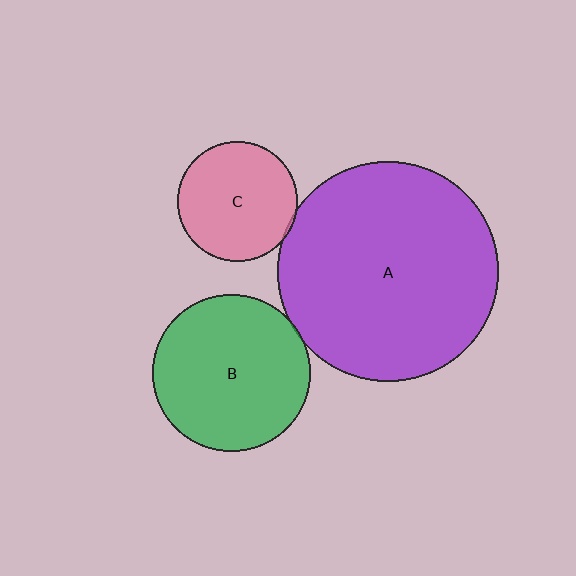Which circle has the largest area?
Circle A (purple).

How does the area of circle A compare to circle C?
Approximately 3.4 times.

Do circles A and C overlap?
Yes.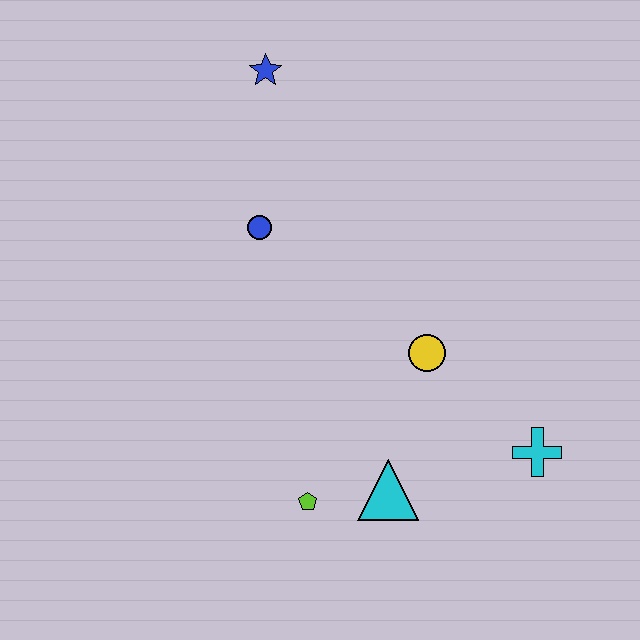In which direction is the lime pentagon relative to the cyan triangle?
The lime pentagon is to the left of the cyan triangle.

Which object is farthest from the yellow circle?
The blue star is farthest from the yellow circle.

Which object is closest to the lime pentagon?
The cyan triangle is closest to the lime pentagon.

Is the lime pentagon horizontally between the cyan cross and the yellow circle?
No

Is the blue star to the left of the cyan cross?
Yes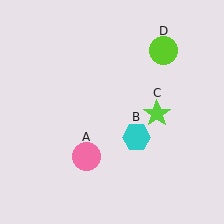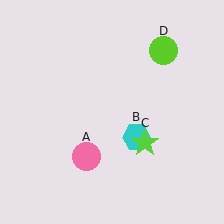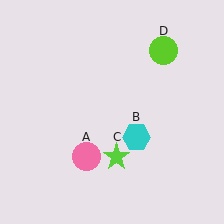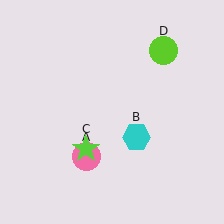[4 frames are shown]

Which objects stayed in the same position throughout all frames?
Pink circle (object A) and cyan hexagon (object B) and lime circle (object D) remained stationary.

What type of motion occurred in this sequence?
The lime star (object C) rotated clockwise around the center of the scene.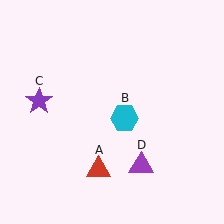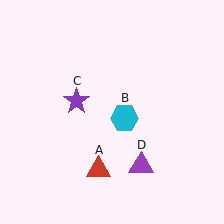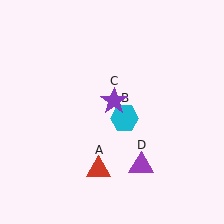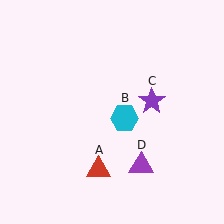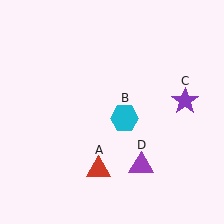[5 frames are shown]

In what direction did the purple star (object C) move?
The purple star (object C) moved right.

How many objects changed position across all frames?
1 object changed position: purple star (object C).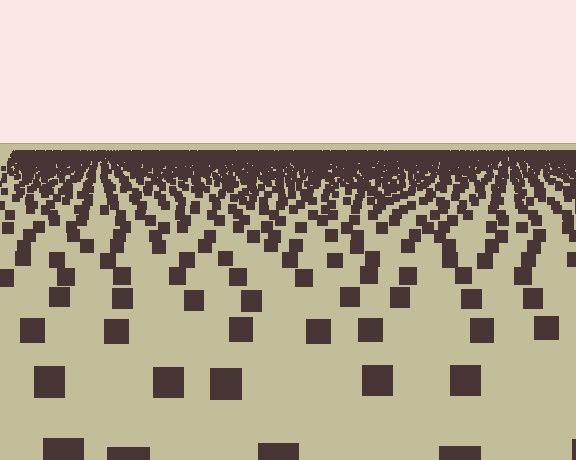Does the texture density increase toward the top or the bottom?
Density increases toward the top.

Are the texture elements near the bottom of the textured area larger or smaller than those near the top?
Larger. Near the bottom, elements are closer to the viewer and appear at a bigger on-screen size.